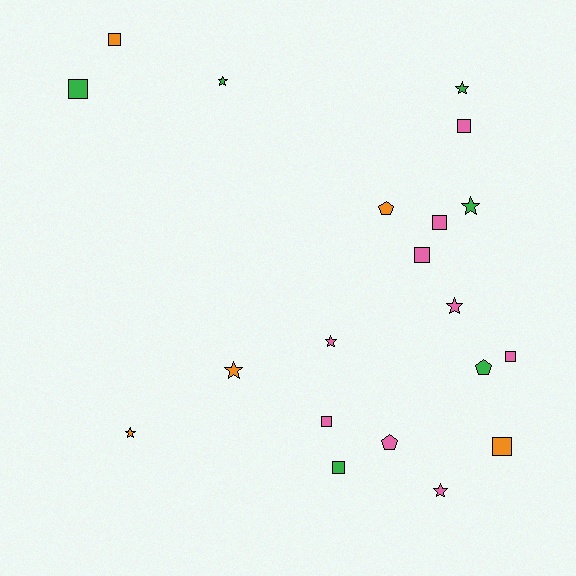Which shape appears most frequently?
Square, with 9 objects.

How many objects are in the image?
There are 20 objects.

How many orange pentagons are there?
There is 1 orange pentagon.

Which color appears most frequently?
Pink, with 9 objects.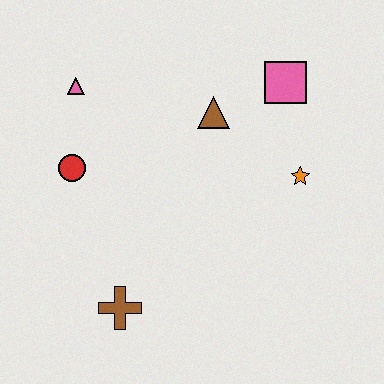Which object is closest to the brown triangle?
The pink square is closest to the brown triangle.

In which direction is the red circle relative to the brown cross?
The red circle is above the brown cross.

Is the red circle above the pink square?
No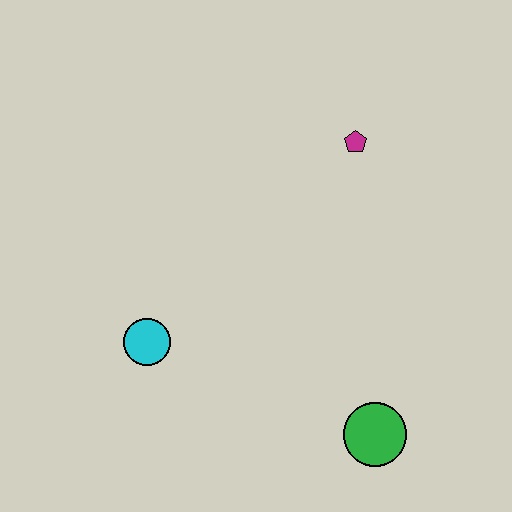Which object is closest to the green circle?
The cyan circle is closest to the green circle.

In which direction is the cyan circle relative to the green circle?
The cyan circle is to the left of the green circle.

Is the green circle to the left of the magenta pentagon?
No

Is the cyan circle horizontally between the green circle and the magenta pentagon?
No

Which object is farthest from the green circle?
The magenta pentagon is farthest from the green circle.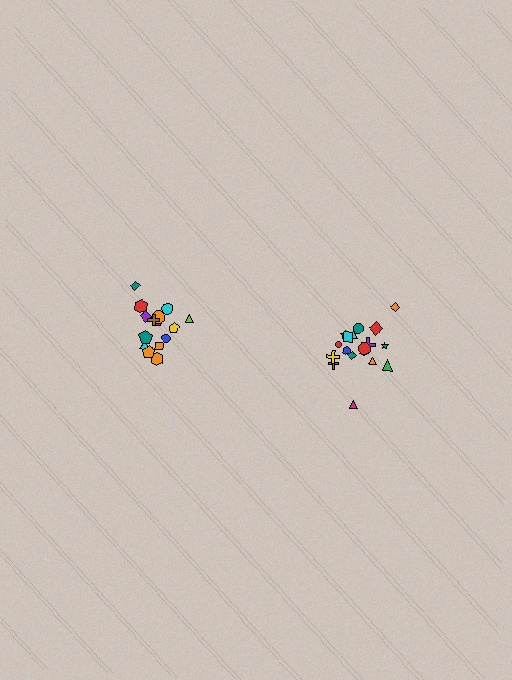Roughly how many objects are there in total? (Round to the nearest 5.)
Roughly 35 objects in total.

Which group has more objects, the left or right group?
The right group.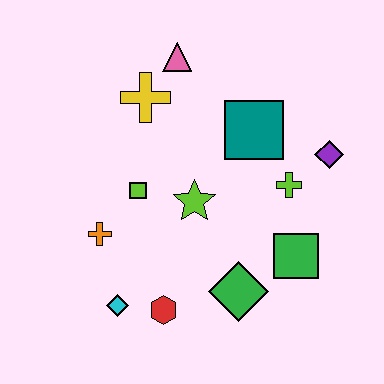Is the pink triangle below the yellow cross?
No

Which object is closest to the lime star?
The lime square is closest to the lime star.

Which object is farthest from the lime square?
The purple diamond is farthest from the lime square.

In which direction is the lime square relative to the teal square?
The lime square is to the left of the teal square.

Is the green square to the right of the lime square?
Yes